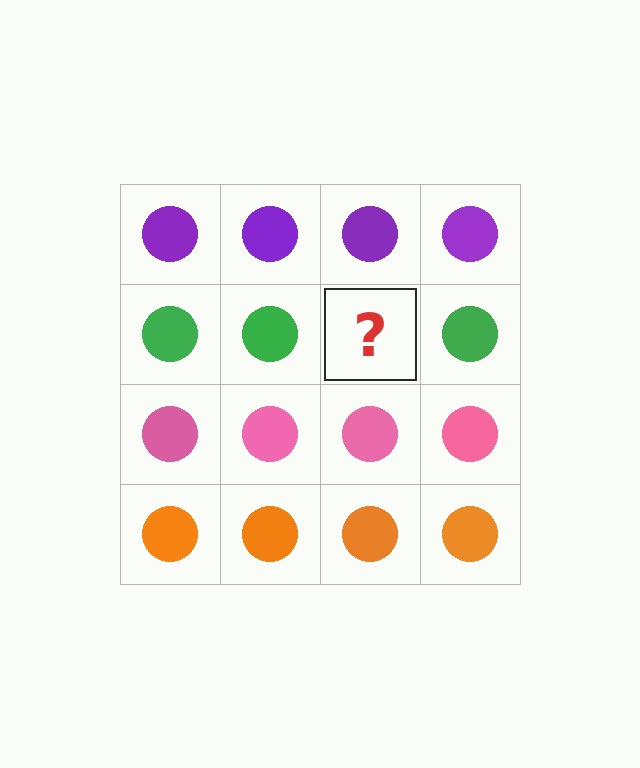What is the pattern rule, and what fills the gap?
The rule is that each row has a consistent color. The gap should be filled with a green circle.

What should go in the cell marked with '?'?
The missing cell should contain a green circle.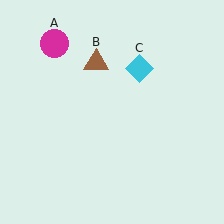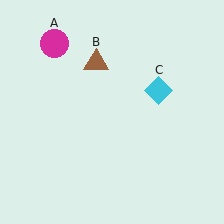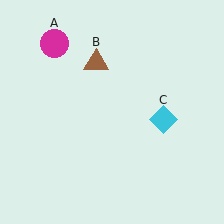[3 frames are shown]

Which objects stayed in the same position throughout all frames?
Magenta circle (object A) and brown triangle (object B) remained stationary.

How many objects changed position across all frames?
1 object changed position: cyan diamond (object C).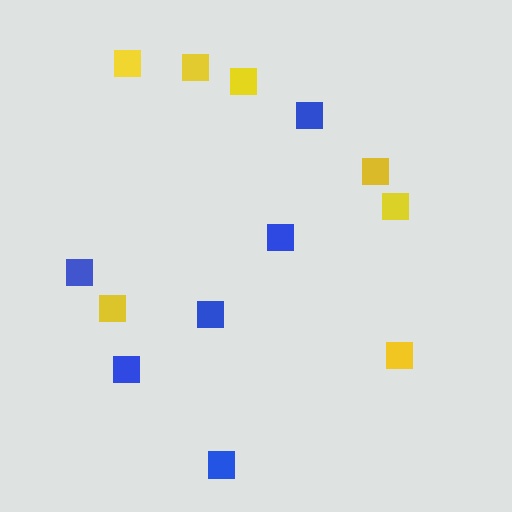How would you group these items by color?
There are 2 groups: one group of yellow squares (7) and one group of blue squares (6).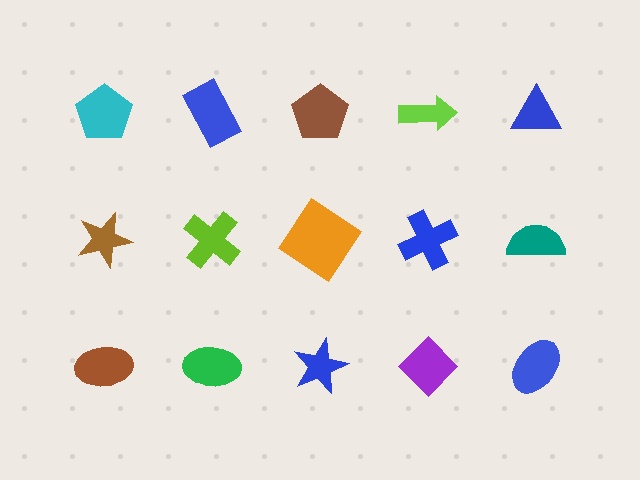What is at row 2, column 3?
An orange diamond.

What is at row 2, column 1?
A brown star.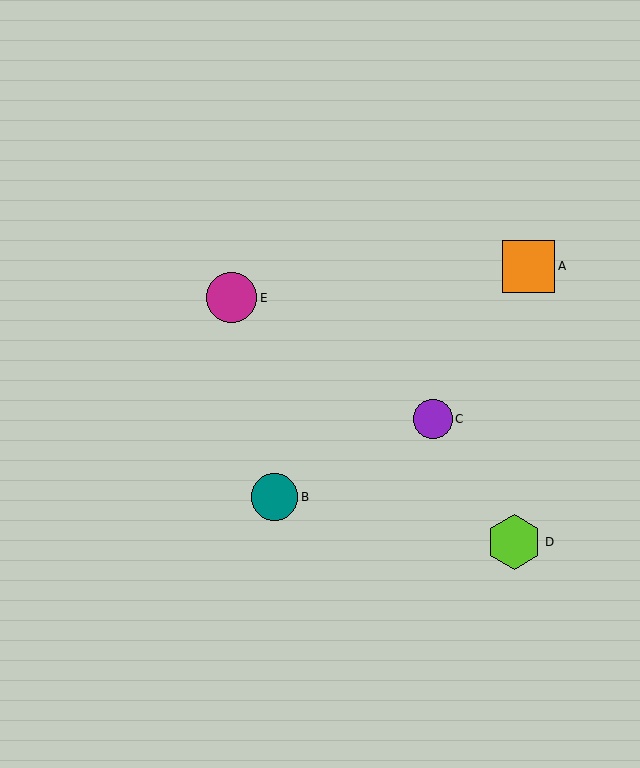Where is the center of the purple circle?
The center of the purple circle is at (433, 419).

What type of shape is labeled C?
Shape C is a purple circle.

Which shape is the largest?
The lime hexagon (labeled D) is the largest.